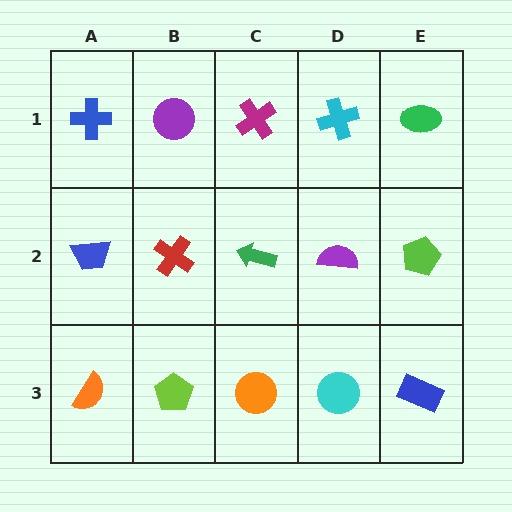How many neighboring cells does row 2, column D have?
4.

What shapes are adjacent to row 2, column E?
A green ellipse (row 1, column E), a blue rectangle (row 3, column E), a purple semicircle (row 2, column D).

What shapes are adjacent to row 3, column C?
A green arrow (row 2, column C), a lime pentagon (row 3, column B), a cyan circle (row 3, column D).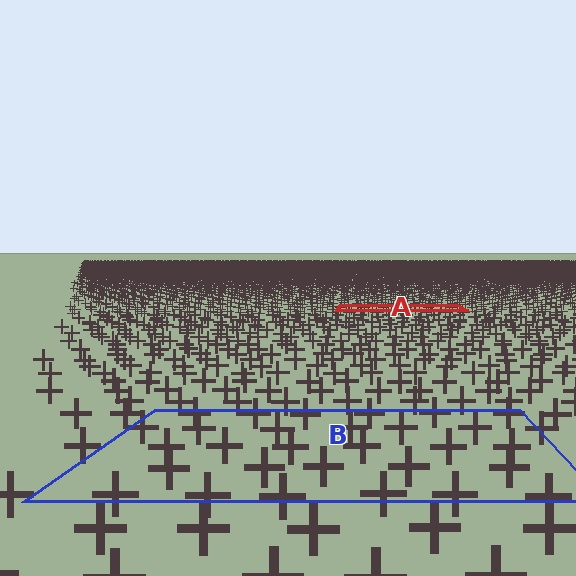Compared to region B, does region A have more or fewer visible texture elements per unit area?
Region A has more texture elements per unit area — they are packed more densely because it is farther away.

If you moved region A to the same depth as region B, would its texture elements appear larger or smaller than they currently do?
They would appear larger. At a closer depth, the same texture elements are projected at a bigger on-screen size.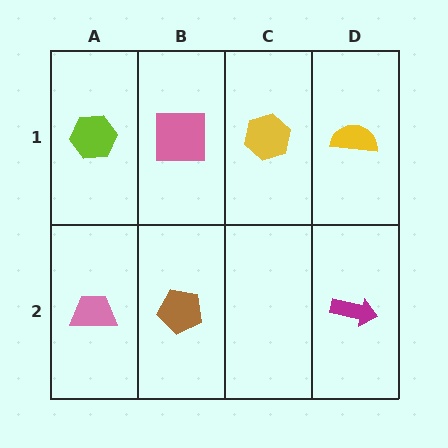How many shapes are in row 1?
4 shapes.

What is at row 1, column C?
A yellow hexagon.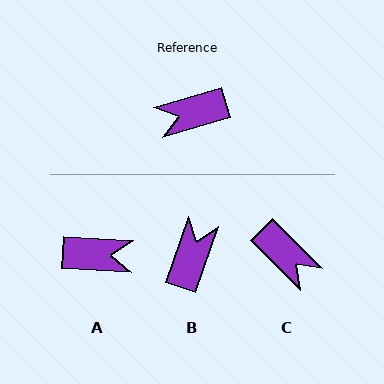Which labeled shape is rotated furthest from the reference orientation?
A, about 160 degrees away.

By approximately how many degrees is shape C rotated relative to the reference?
Approximately 118 degrees counter-clockwise.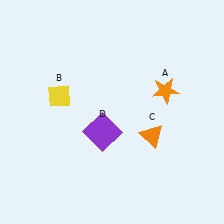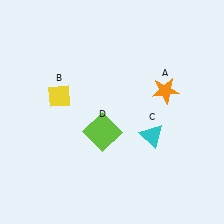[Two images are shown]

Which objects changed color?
C changed from orange to cyan. D changed from purple to lime.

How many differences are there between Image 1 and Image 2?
There are 2 differences between the two images.